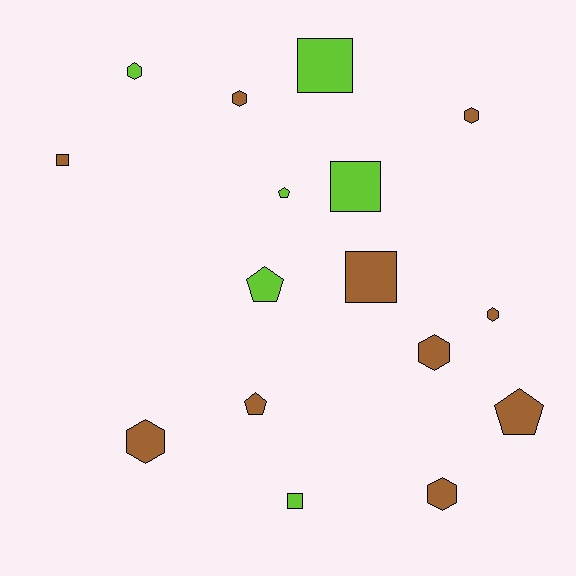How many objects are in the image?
There are 16 objects.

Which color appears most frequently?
Brown, with 10 objects.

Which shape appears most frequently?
Hexagon, with 7 objects.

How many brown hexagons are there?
There are 6 brown hexagons.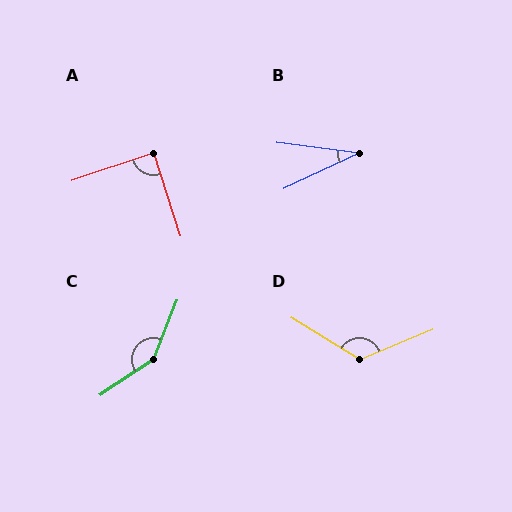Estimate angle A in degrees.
Approximately 89 degrees.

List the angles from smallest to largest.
B (33°), A (89°), D (126°), C (145°).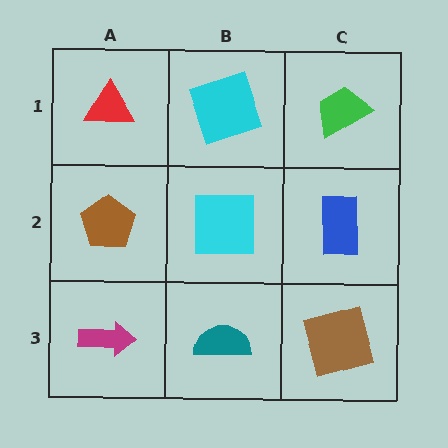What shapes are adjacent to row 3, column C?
A blue rectangle (row 2, column C), a teal semicircle (row 3, column B).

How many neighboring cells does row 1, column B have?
3.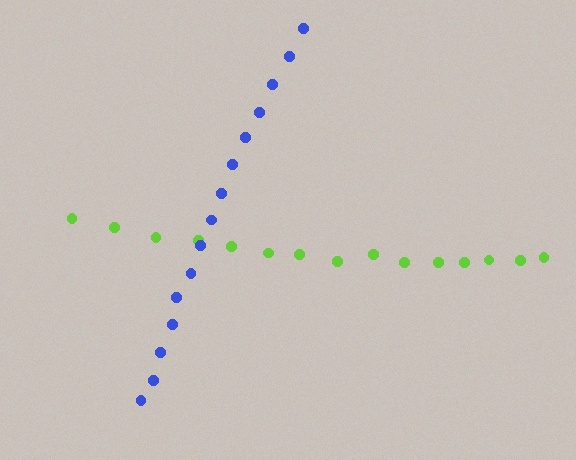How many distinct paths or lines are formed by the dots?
There are 2 distinct paths.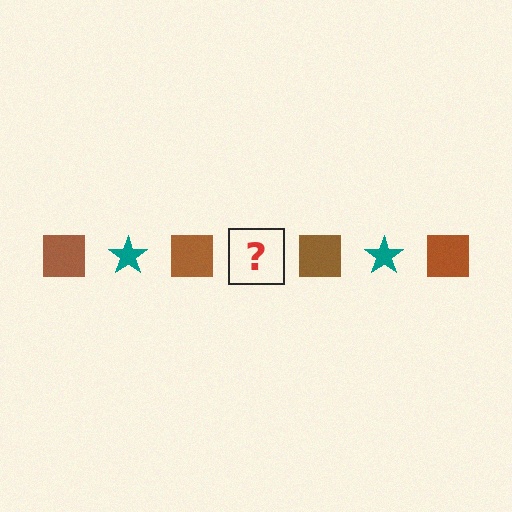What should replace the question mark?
The question mark should be replaced with a teal star.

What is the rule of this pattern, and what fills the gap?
The rule is that the pattern alternates between brown square and teal star. The gap should be filled with a teal star.